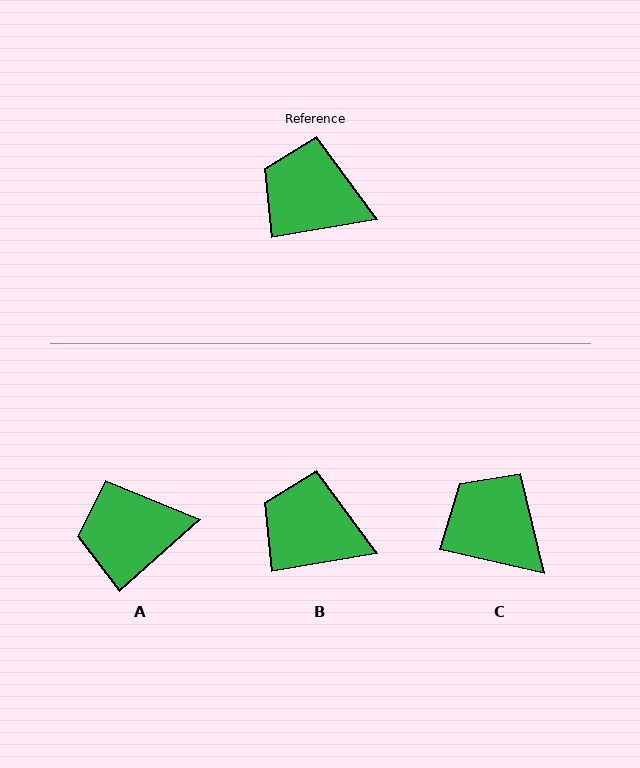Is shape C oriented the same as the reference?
No, it is off by about 23 degrees.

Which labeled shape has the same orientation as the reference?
B.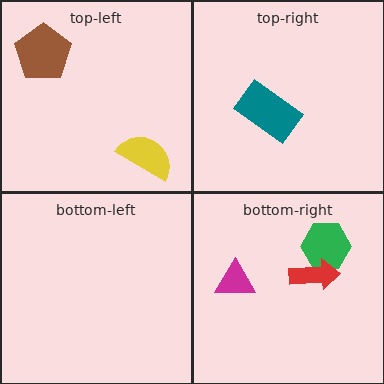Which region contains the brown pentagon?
The top-left region.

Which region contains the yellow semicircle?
The top-left region.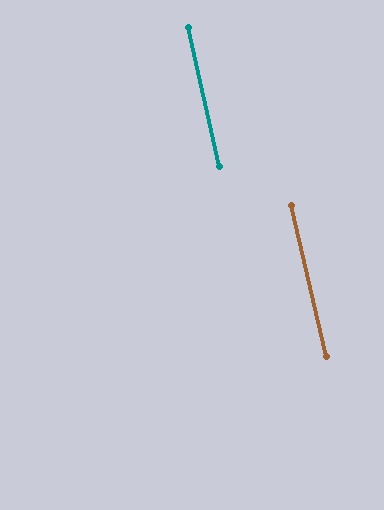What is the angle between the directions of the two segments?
Approximately 0 degrees.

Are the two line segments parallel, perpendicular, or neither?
Parallel — their directions differ by only 0.3°.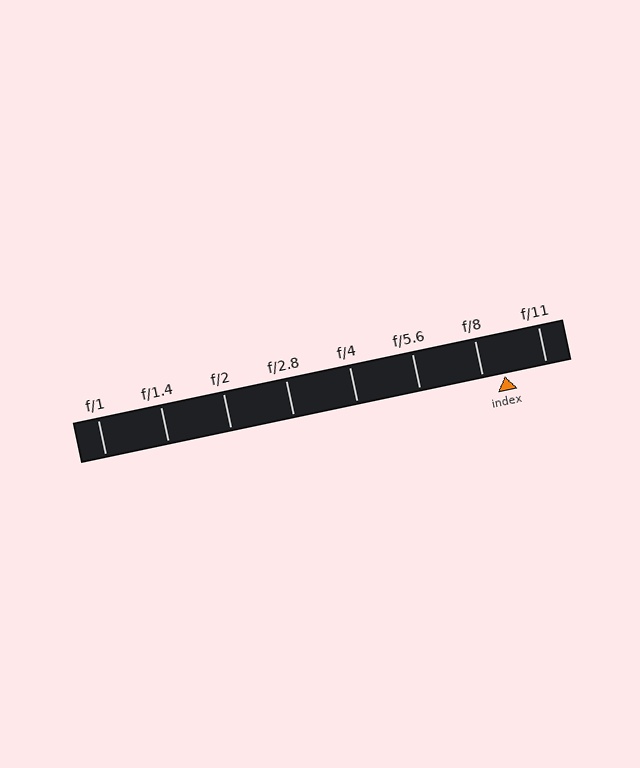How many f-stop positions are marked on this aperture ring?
There are 8 f-stop positions marked.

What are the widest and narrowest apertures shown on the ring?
The widest aperture shown is f/1 and the narrowest is f/11.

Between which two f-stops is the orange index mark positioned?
The index mark is between f/8 and f/11.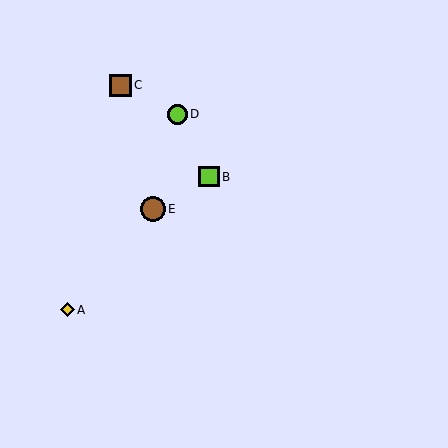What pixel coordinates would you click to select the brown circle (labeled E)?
Click at (153, 209) to select the brown circle E.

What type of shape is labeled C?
Shape C is a brown square.